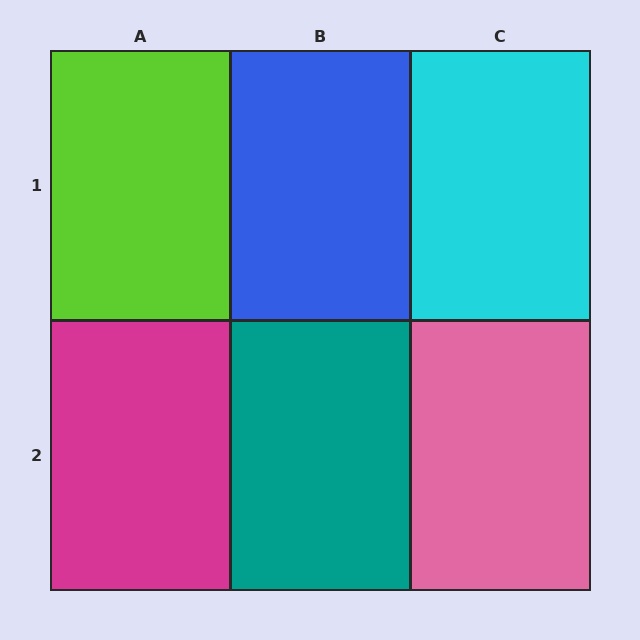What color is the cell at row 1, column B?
Blue.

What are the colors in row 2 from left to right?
Magenta, teal, pink.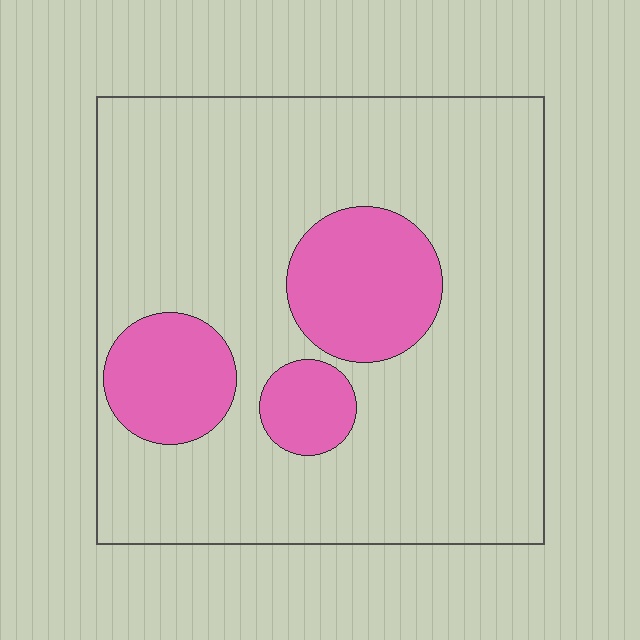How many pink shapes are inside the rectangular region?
3.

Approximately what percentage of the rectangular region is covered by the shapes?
Approximately 20%.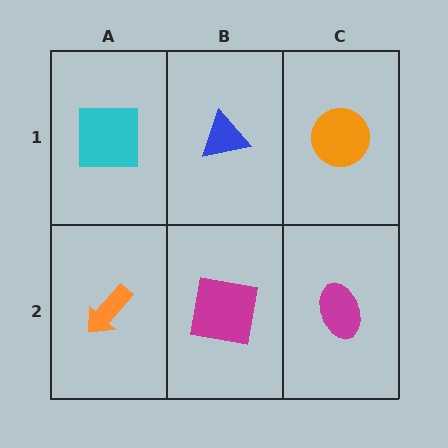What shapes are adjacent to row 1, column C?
A magenta ellipse (row 2, column C), a blue triangle (row 1, column B).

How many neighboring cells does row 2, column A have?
2.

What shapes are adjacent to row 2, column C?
An orange circle (row 1, column C), a magenta square (row 2, column B).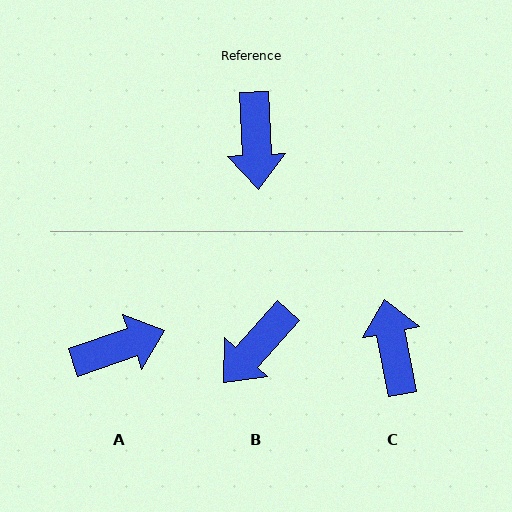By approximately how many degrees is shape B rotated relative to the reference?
Approximately 45 degrees clockwise.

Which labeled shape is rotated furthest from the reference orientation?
C, about 172 degrees away.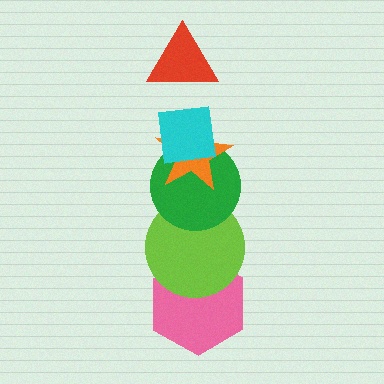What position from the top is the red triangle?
The red triangle is 1st from the top.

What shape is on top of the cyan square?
The red triangle is on top of the cyan square.